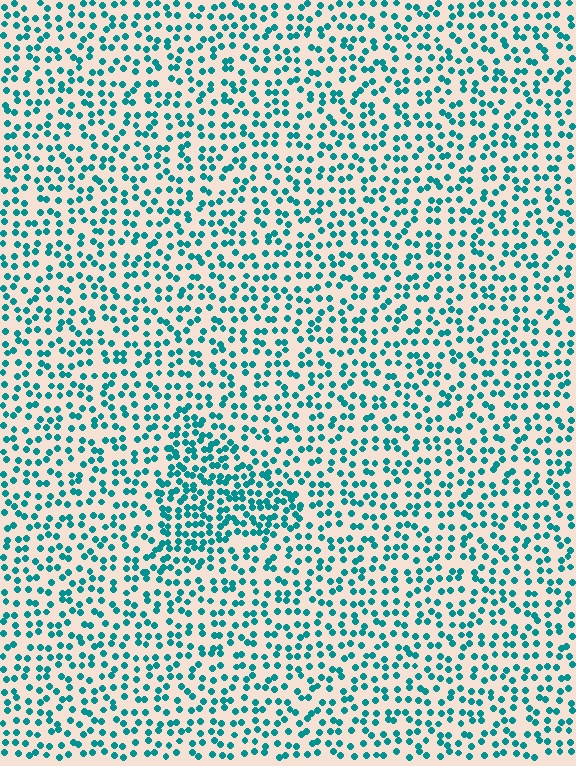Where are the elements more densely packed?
The elements are more densely packed inside the triangle boundary.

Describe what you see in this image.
The image contains small teal elements arranged at two different densities. A triangle-shaped region is visible where the elements are more densely packed than the surrounding area.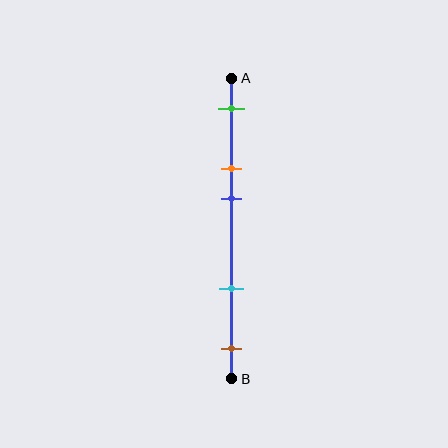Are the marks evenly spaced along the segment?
No, the marks are not evenly spaced.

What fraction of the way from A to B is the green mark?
The green mark is approximately 10% (0.1) of the way from A to B.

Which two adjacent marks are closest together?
The orange and blue marks are the closest adjacent pair.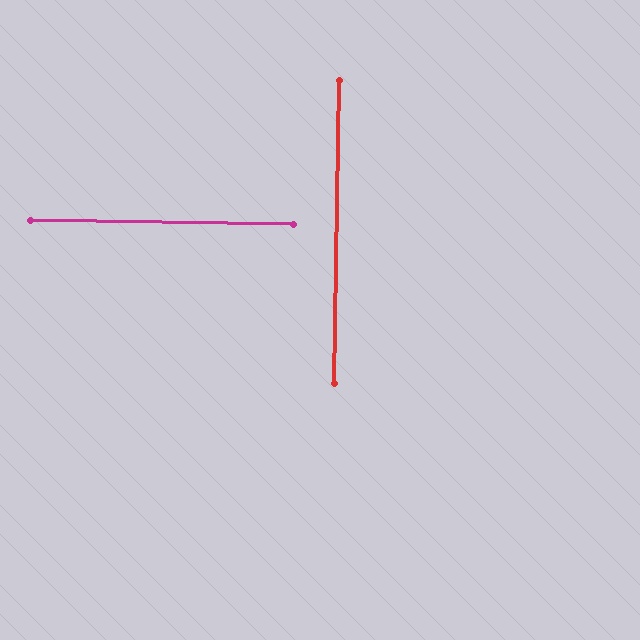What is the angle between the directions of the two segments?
Approximately 90 degrees.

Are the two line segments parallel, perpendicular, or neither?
Perpendicular — they meet at approximately 90°.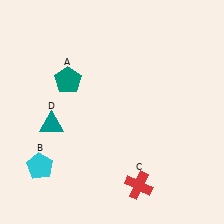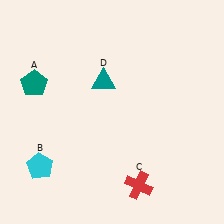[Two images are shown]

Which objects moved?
The objects that moved are: the teal pentagon (A), the teal triangle (D).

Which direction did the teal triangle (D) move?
The teal triangle (D) moved right.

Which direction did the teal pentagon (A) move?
The teal pentagon (A) moved left.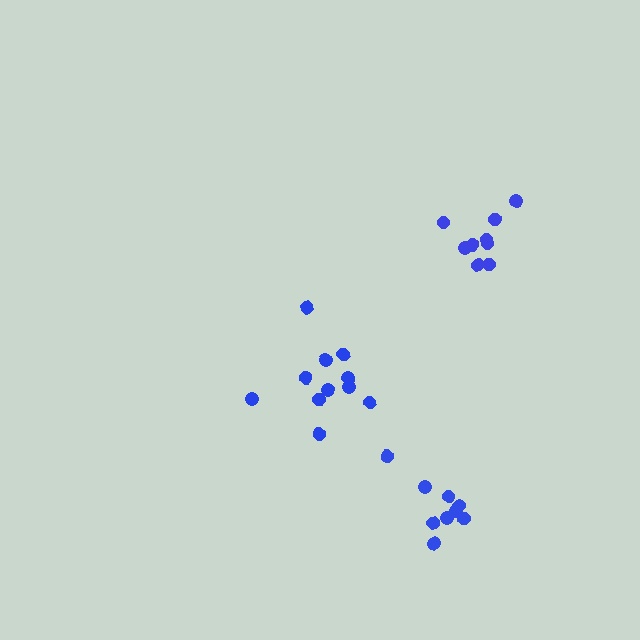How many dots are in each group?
Group 1: 9 dots, Group 2: 11 dots, Group 3: 9 dots (29 total).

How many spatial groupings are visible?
There are 3 spatial groupings.